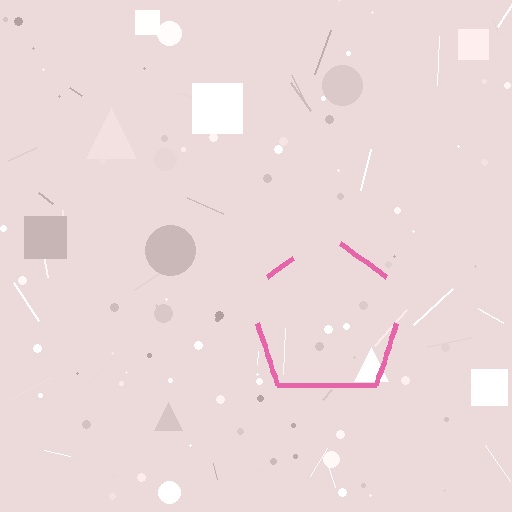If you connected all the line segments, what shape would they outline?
They would outline a pentagon.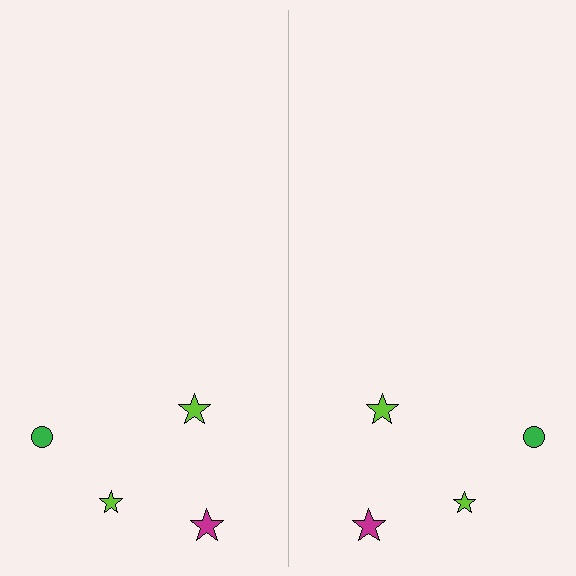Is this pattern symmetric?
Yes, this pattern has bilateral (reflection) symmetry.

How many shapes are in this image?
There are 8 shapes in this image.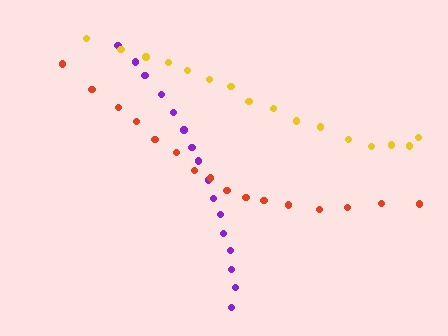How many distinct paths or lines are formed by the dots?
There are 3 distinct paths.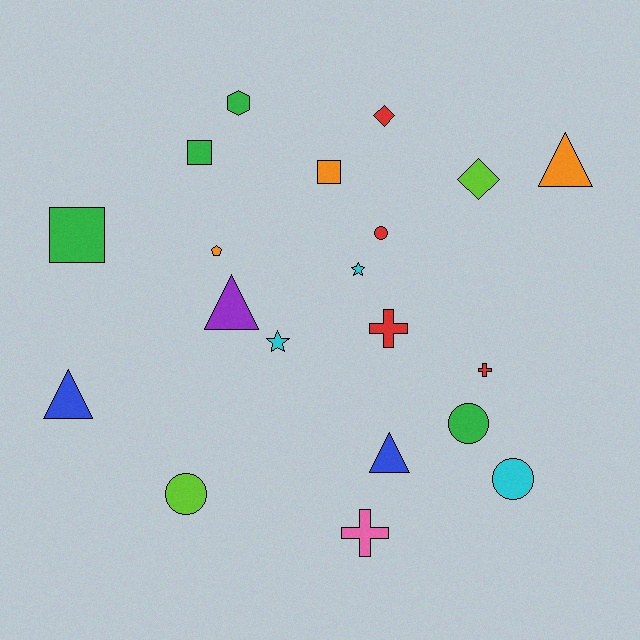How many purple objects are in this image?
There is 1 purple object.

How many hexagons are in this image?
There is 1 hexagon.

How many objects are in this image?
There are 20 objects.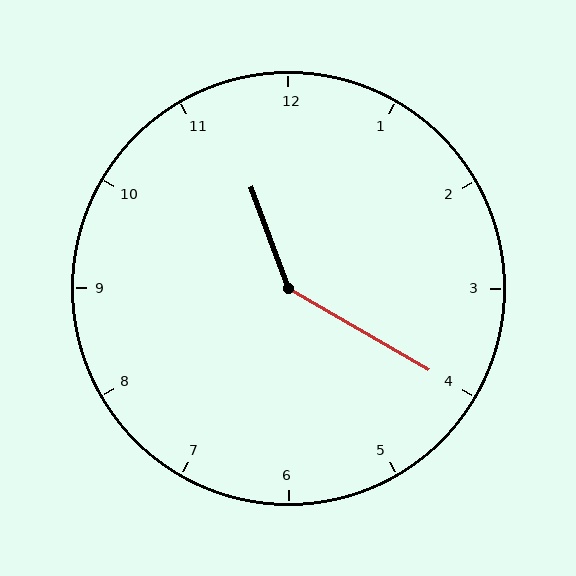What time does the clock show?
11:20.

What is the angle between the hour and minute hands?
Approximately 140 degrees.